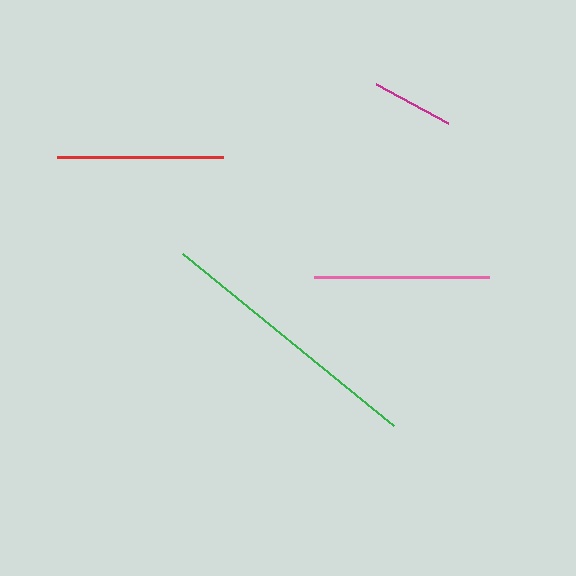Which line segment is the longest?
The green line is the longest at approximately 273 pixels.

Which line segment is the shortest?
The magenta line is the shortest at approximately 83 pixels.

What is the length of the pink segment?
The pink segment is approximately 175 pixels long.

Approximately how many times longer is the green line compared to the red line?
The green line is approximately 1.6 times the length of the red line.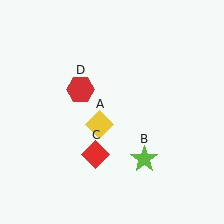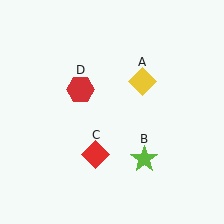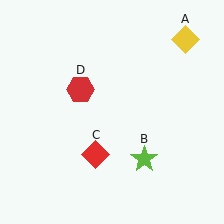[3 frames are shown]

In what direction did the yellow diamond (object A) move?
The yellow diamond (object A) moved up and to the right.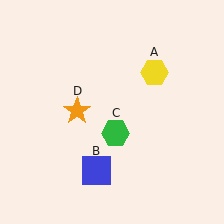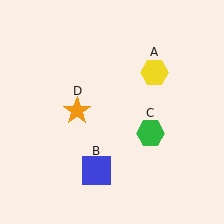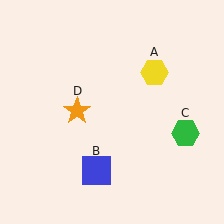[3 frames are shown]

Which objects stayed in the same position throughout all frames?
Yellow hexagon (object A) and blue square (object B) and orange star (object D) remained stationary.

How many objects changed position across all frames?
1 object changed position: green hexagon (object C).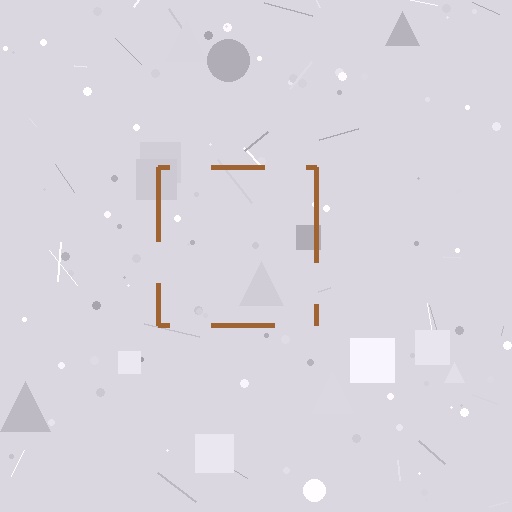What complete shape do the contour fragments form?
The contour fragments form a square.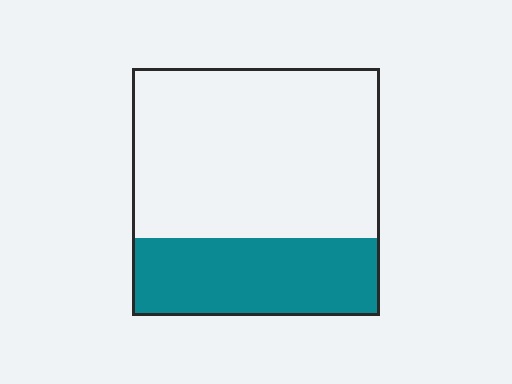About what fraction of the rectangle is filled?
About one third (1/3).